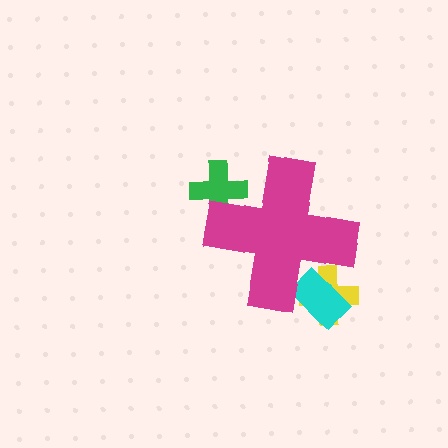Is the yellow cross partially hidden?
Yes, the yellow cross is partially hidden behind the magenta cross.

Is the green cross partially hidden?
Yes, the green cross is partially hidden behind the magenta cross.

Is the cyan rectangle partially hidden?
Yes, the cyan rectangle is partially hidden behind the magenta cross.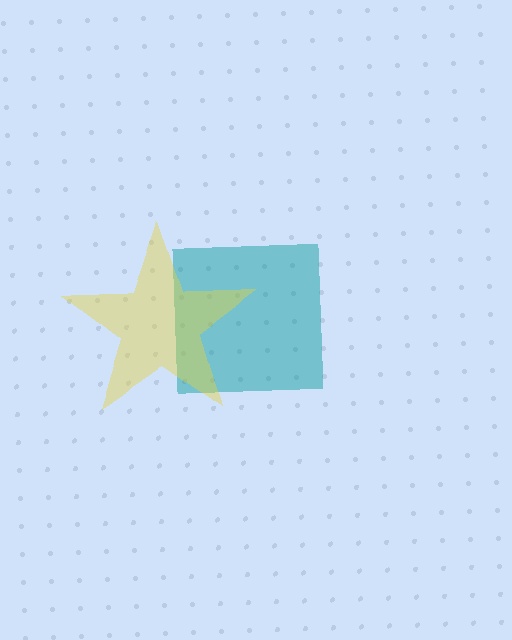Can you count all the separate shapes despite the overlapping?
Yes, there are 2 separate shapes.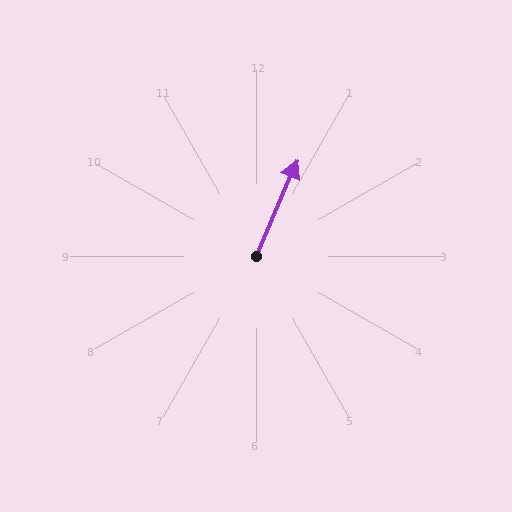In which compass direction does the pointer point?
Northeast.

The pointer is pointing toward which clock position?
Roughly 1 o'clock.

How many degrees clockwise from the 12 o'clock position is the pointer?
Approximately 23 degrees.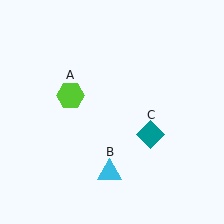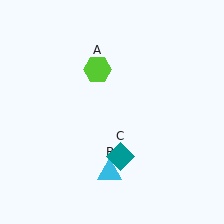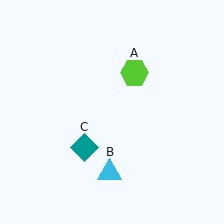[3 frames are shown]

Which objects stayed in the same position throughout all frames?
Cyan triangle (object B) remained stationary.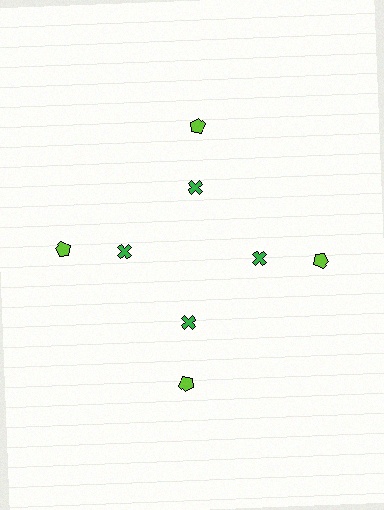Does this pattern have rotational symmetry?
Yes, this pattern has 4-fold rotational symmetry. It looks the same after rotating 90 degrees around the center.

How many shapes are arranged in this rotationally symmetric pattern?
There are 8 shapes, arranged in 4 groups of 2.